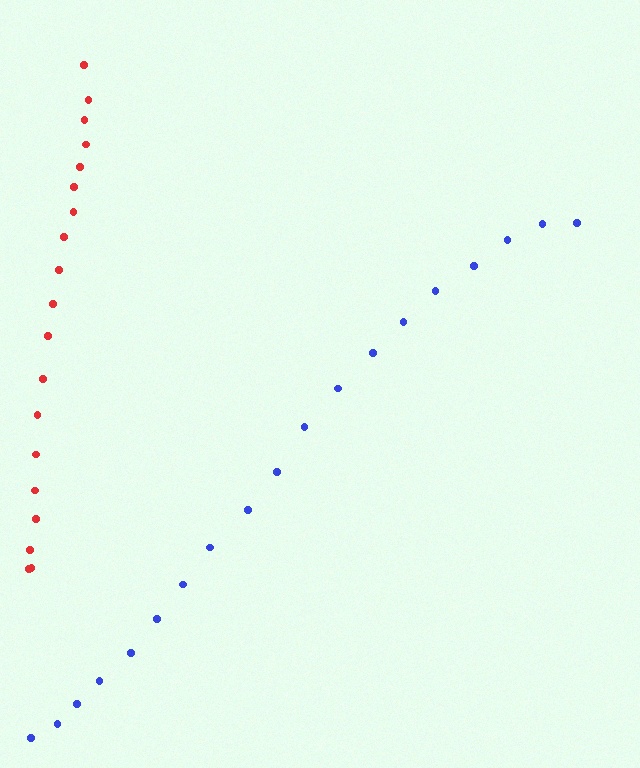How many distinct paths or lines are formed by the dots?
There are 2 distinct paths.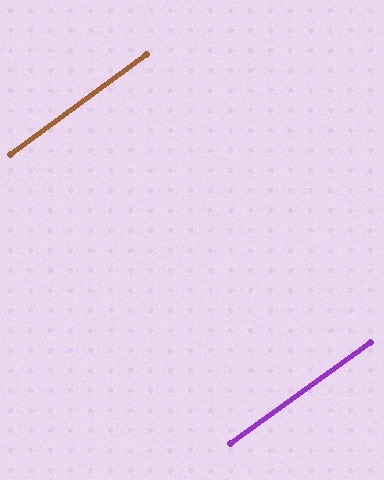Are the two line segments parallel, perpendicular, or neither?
Parallel — their directions differ by only 0.9°.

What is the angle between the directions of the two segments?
Approximately 1 degree.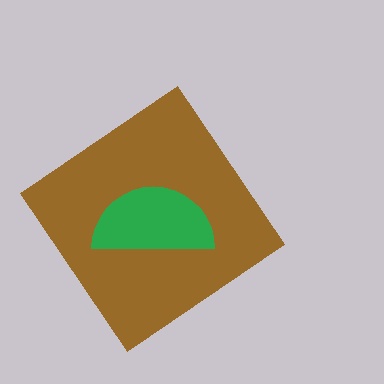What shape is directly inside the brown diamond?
The green semicircle.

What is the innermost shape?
The green semicircle.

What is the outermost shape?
The brown diamond.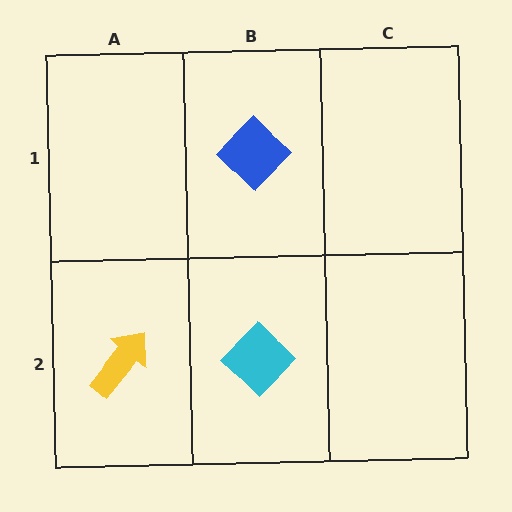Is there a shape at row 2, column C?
No, that cell is empty.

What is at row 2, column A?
A yellow arrow.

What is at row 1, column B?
A blue diamond.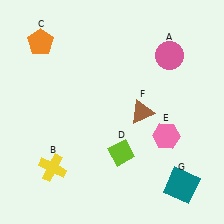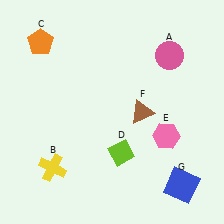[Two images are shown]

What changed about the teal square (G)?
In Image 1, G is teal. In Image 2, it changed to blue.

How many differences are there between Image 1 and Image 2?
There is 1 difference between the two images.